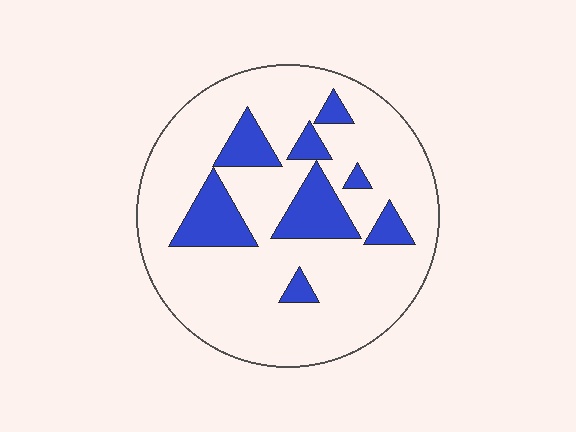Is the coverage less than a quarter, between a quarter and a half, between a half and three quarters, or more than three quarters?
Less than a quarter.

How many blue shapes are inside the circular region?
8.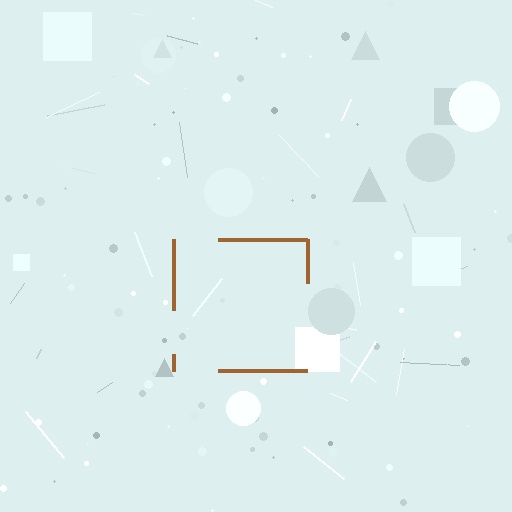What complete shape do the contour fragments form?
The contour fragments form a square.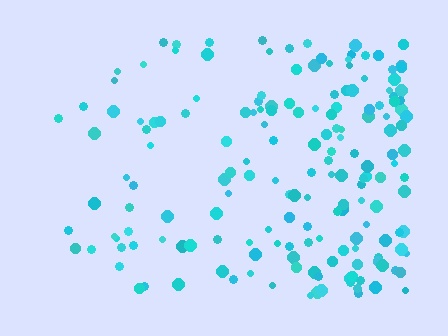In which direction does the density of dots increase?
From left to right, with the right side densest.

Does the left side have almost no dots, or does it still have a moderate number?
Still a moderate number, just noticeably fewer than the right.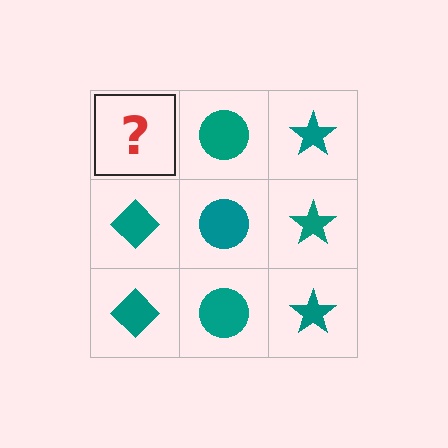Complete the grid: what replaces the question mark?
The question mark should be replaced with a teal diamond.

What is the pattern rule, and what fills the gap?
The rule is that each column has a consistent shape. The gap should be filled with a teal diamond.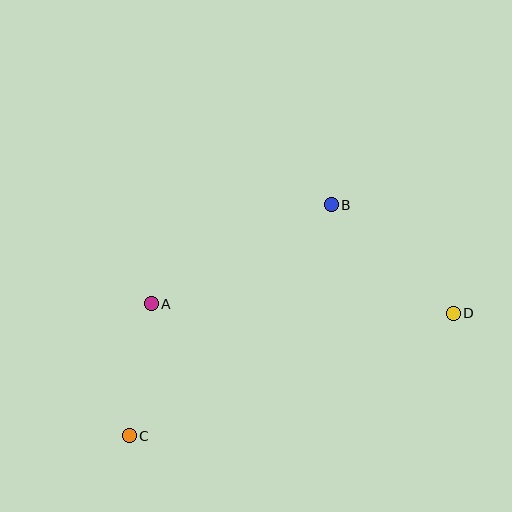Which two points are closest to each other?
Points A and C are closest to each other.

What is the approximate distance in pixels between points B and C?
The distance between B and C is approximately 307 pixels.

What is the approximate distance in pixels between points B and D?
The distance between B and D is approximately 164 pixels.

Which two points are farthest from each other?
Points C and D are farthest from each other.